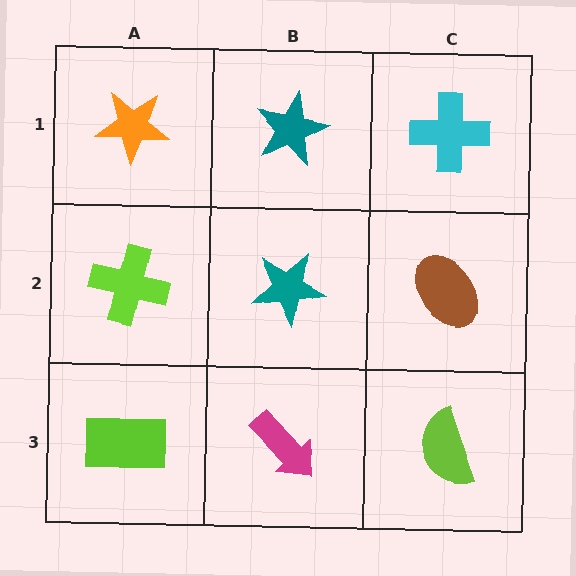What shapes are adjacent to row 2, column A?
An orange star (row 1, column A), a lime rectangle (row 3, column A), a teal star (row 2, column B).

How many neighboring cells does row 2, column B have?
4.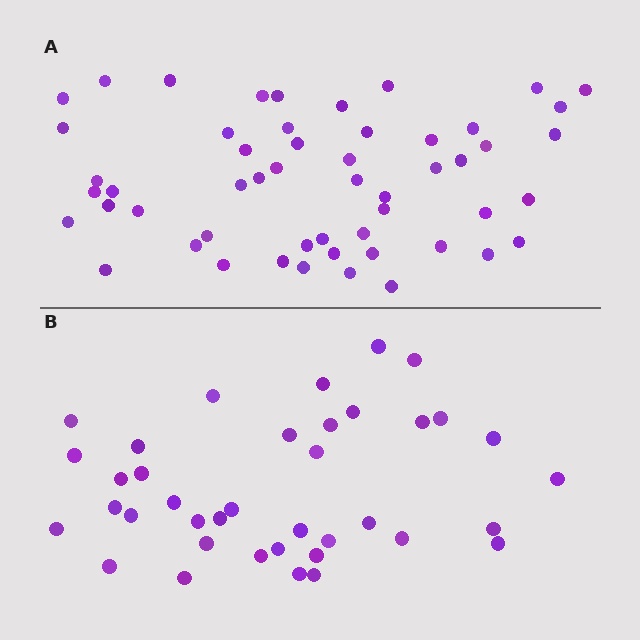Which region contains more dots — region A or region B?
Region A (the top region) has more dots.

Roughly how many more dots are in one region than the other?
Region A has approximately 15 more dots than region B.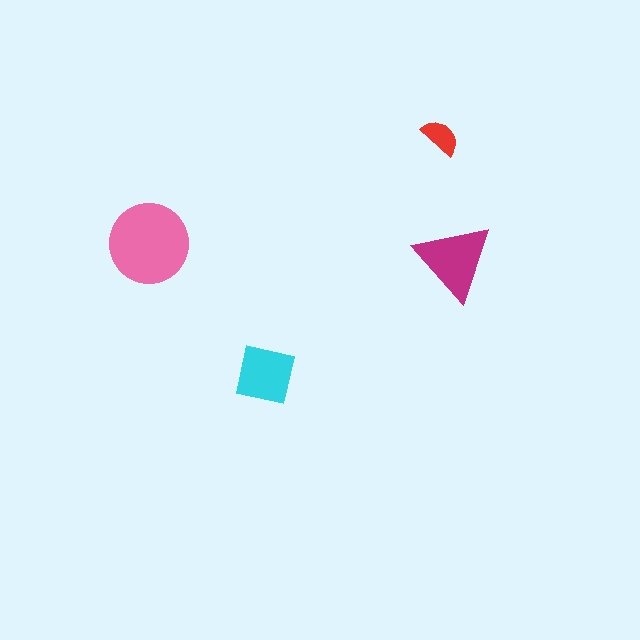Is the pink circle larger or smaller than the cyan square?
Larger.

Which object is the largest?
The pink circle.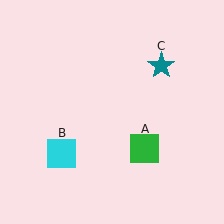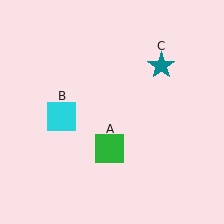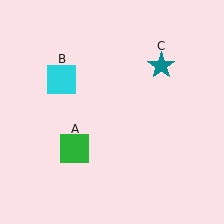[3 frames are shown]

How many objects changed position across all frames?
2 objects changed position: green square (object A), cyan square (object B).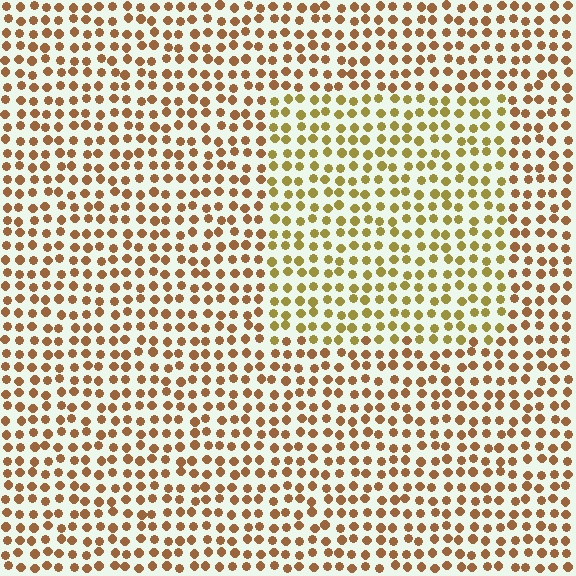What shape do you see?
I see a rectangle.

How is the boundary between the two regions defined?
The boundary is defined purely by a slight shift in hue (about 28 degrees). Spacing, size, and orientation are identical on both sides.